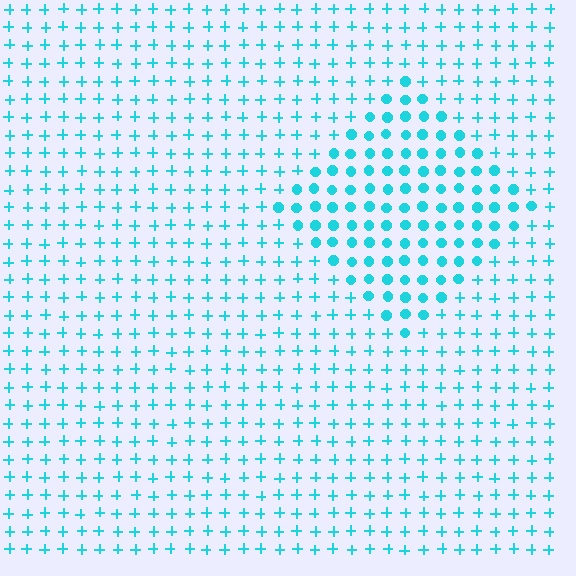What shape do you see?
I see a diamond.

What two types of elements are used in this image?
The image uses circles inside the diamond region and plus signs outside it.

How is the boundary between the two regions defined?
The boundary is defined by a change in element shape: circles inside vs. plus signs outside. All elements share the same color and spacing.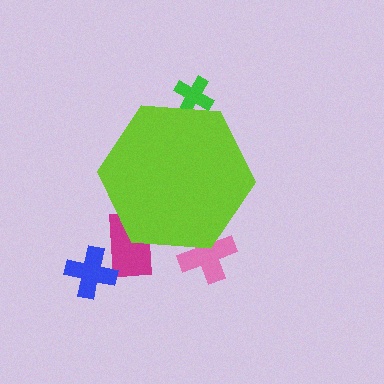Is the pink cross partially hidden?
Yes, the pink cross is partially hidden behind the lime hexagon.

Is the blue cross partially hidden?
No, the blue cross is fully visible.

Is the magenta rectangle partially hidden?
Yes, the magenta rectangle is partially hidden behind the lime hexagon.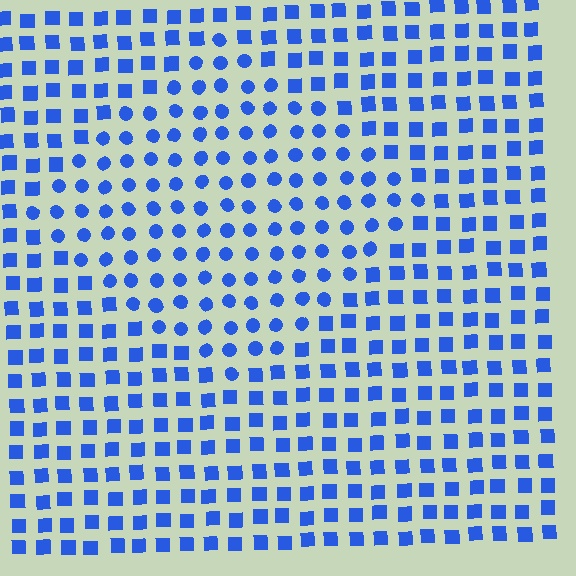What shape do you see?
I see a diamond.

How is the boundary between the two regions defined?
The boundary is defined by a change in element shape: circles inside vs. squares outside. All elements share the same color and spacing.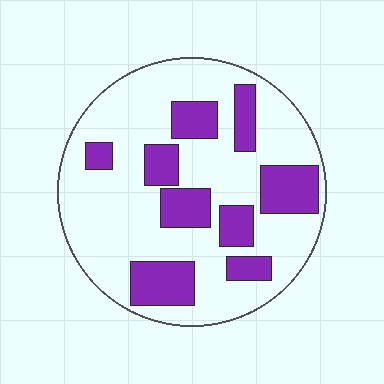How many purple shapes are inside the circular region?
9.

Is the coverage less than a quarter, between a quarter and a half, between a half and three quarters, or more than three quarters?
Between a quarter and a half.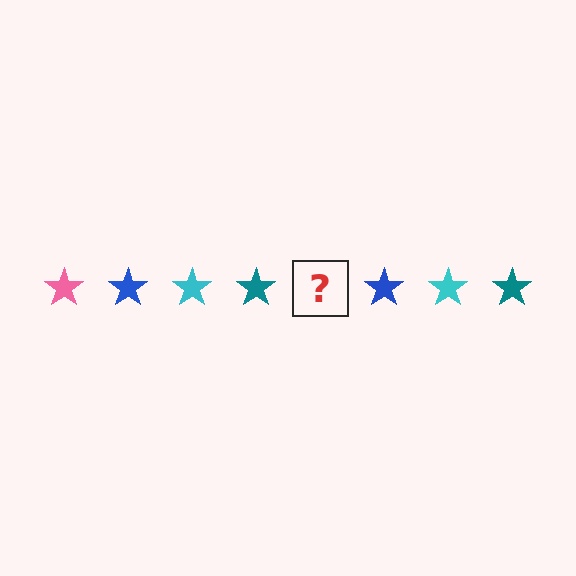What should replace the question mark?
The question mark should be replaced with a pink star.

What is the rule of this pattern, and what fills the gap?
The rule is that the pattern cycles through pink, blue, cyan, teal stars. The gap should be filled with a pink star.